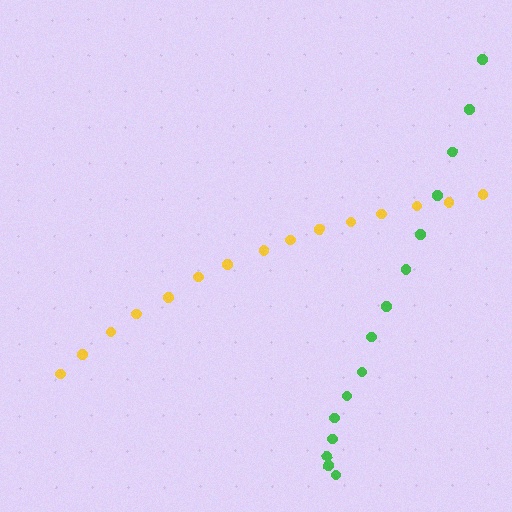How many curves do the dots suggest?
There are 2 distinct paths.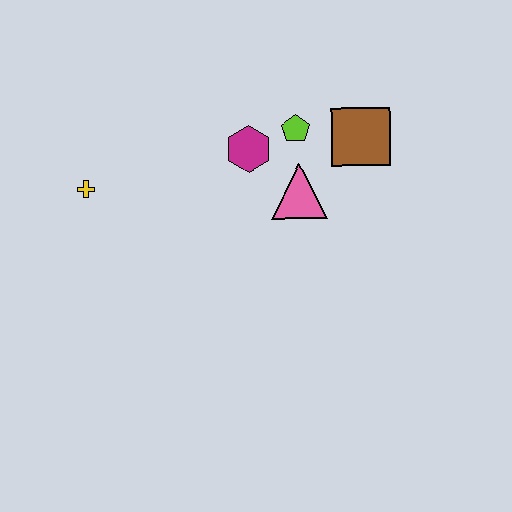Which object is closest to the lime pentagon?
The magenta hexagon is closest to the lime pentagon.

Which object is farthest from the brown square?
The yellow cross is farthest from the brown square.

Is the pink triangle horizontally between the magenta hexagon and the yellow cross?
No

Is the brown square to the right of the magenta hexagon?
Yes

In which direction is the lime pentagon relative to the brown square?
The lime pentagon is to the left of the brown square.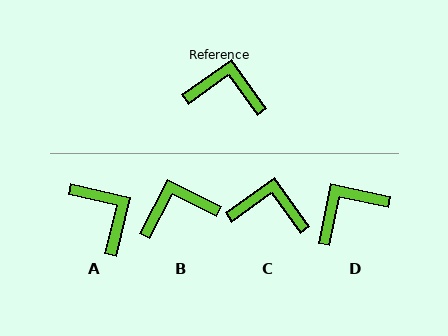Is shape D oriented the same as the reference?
No, it is off by about 43 degrees.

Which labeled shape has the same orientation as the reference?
C.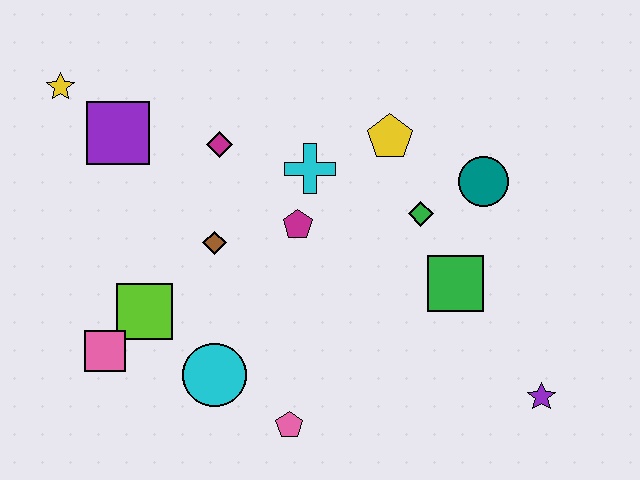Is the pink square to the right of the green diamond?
No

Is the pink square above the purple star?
Yes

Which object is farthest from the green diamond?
The yellow star is farthest from the green diamond.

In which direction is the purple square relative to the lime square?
The purple square is above the lime square.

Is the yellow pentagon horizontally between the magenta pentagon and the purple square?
No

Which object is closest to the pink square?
The lime square is closest to the pink square.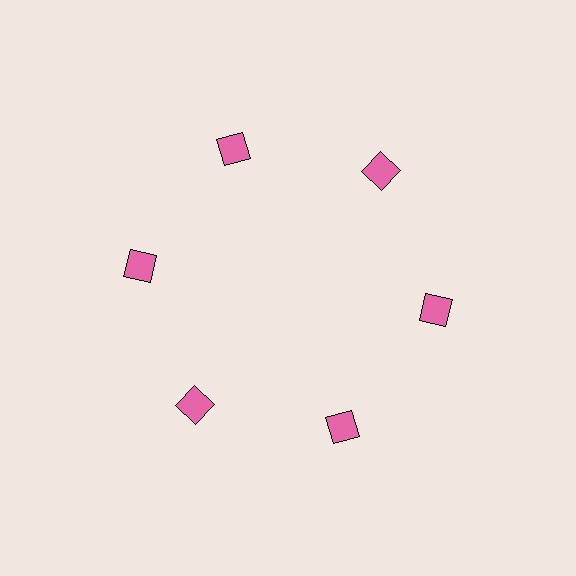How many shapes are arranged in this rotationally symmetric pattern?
There are 6 shapes, arranged in 6 groups of 1.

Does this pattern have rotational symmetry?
Yes, this pattern has 6-fold rotational symmetry. It looks the same after rotating 60 degrees around the center.